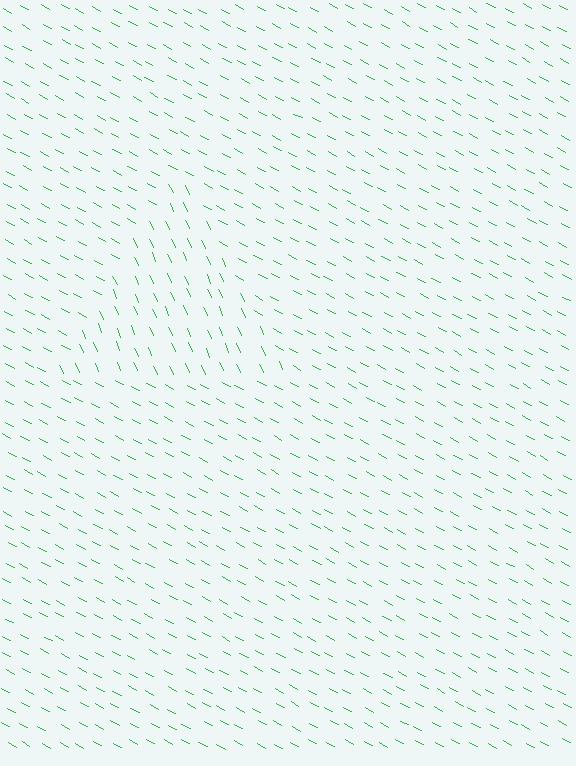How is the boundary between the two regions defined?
The boundary is defined purely by a change in line orientation (approximately 37 degrees difference). All lines are the same color and thickness.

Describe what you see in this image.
The image is filled with small green line segments. A triangle region in the image has lines oriented differently from the surrounding lines, creating a visible texture boundary.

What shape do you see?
I see a triangle.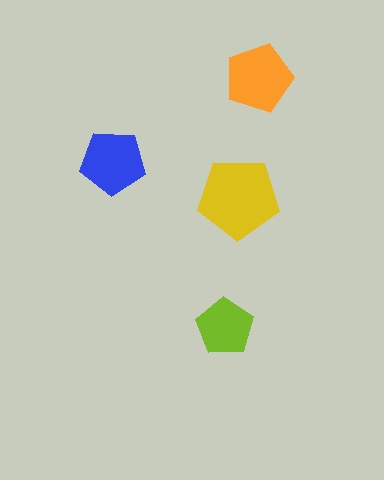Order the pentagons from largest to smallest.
the yellow one, the orange one, the blue one, the lime one.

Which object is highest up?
The orange pentagon is topmost.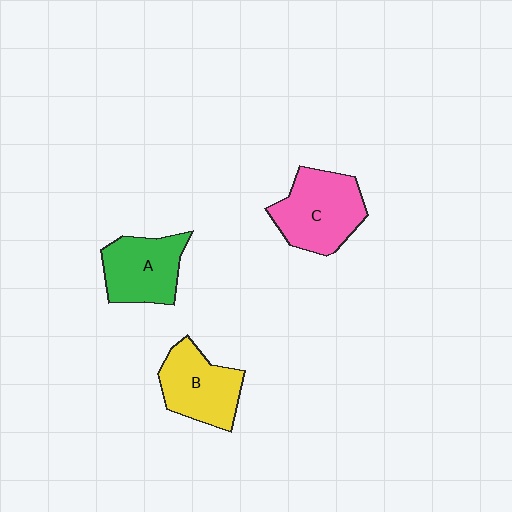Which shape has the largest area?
Shape C (pink).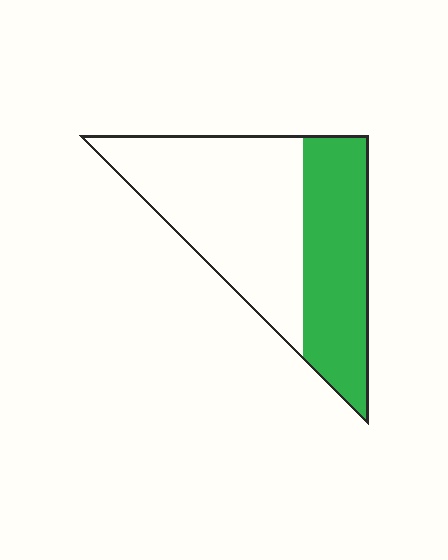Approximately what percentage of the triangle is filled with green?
Approximately 40%.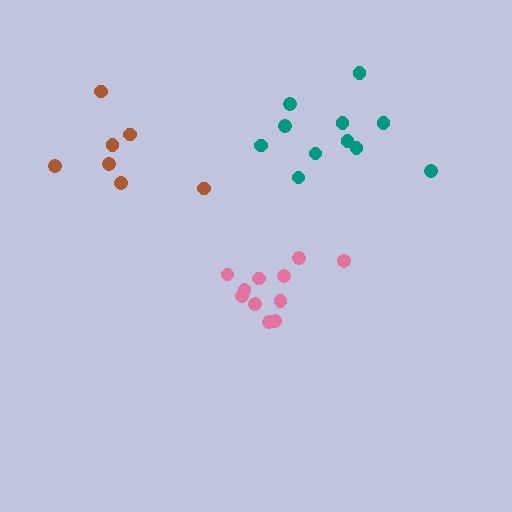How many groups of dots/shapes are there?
There are 3 groups.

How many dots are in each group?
Group 1: 7 dots, Group 2: 11 dots, Group 3: 11 dots (29 total).